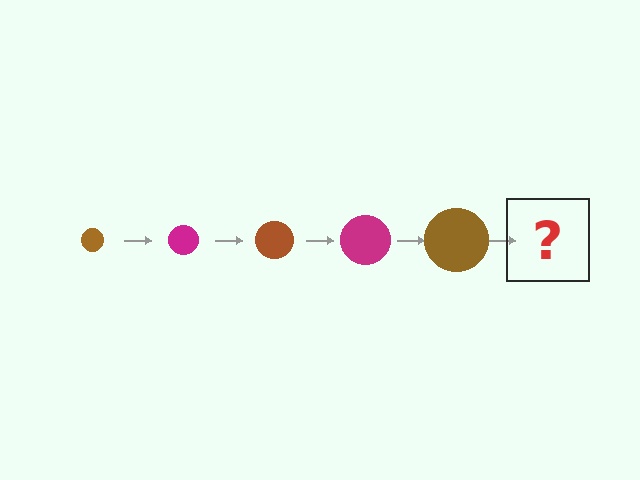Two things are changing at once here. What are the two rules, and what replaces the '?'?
The two rules are that the circle grows larger each step and the color cycles through brown and magenta. The '?' should be a magenta circle, larger than the previous one.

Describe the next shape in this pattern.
It should be a magenta circle, larger than the previous one.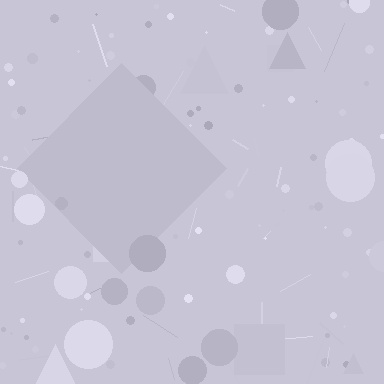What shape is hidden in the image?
A diamond is hidden in the image.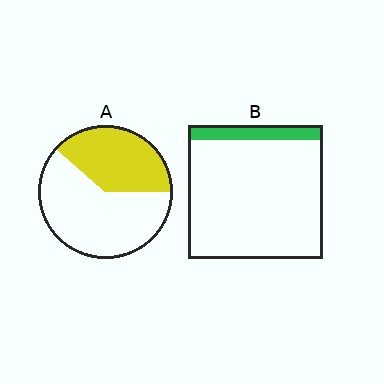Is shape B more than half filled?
No.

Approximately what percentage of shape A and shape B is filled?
A is approximately 40% and B is approximately 10%.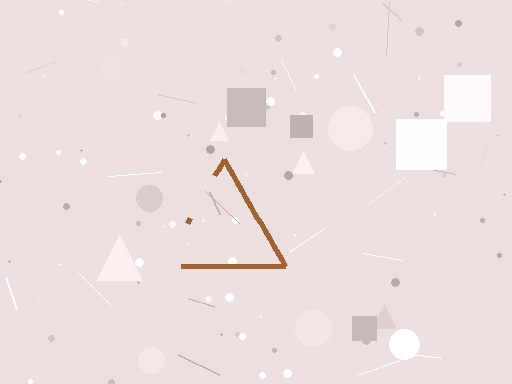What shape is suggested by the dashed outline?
The dashed outline suggests a triangle.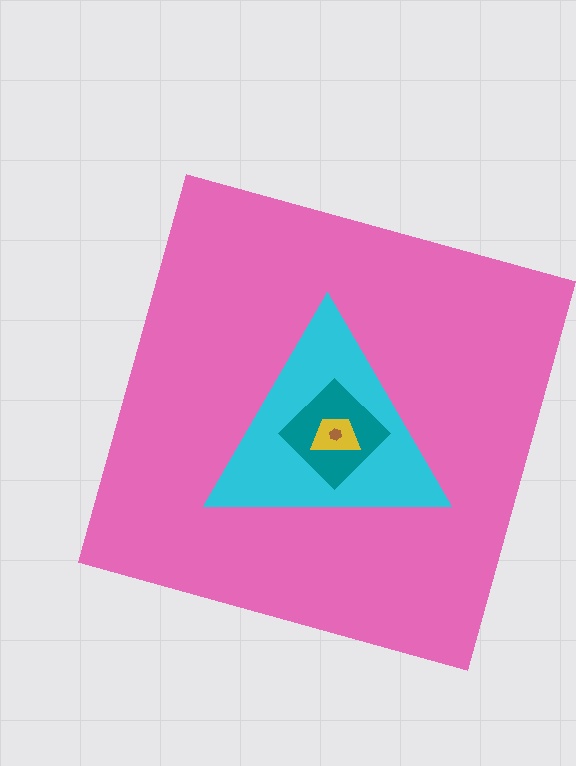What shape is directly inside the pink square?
The cyan triangle.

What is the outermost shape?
The pink square.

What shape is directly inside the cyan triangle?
The teal diamond.